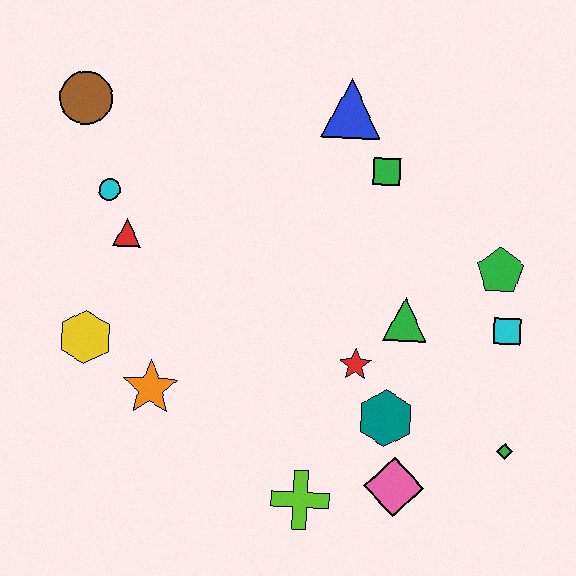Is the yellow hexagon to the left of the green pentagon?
Yes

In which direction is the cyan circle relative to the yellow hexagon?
The cyan circle is above the yellow hexagon.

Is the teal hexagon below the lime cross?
No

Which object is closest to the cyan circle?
The red triangle is closest to the cyan circle.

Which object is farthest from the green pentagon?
The brown circle is farthest from the green pentagon.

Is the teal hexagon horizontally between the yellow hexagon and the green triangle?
Yes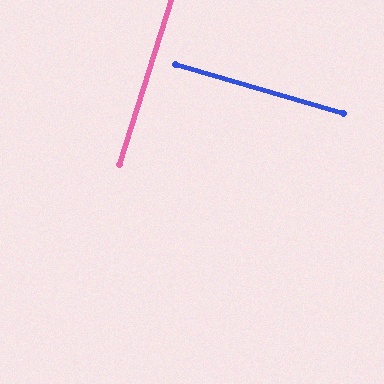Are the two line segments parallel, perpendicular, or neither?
Perpendicular — they meet at approximately 89°.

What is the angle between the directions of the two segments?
Approximately 89 degrees.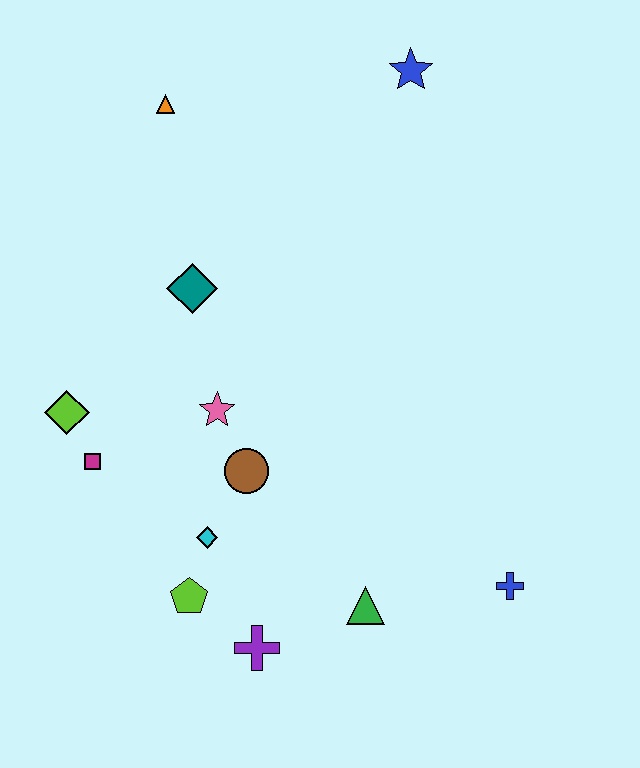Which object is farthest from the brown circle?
The blue star is farthest from the brown circle.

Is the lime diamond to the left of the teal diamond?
Yes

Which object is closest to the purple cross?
The lime pentagon is closest to the purple cross.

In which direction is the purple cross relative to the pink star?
The purple cross is below the pink star.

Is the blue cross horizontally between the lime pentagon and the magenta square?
No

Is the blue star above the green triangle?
Yes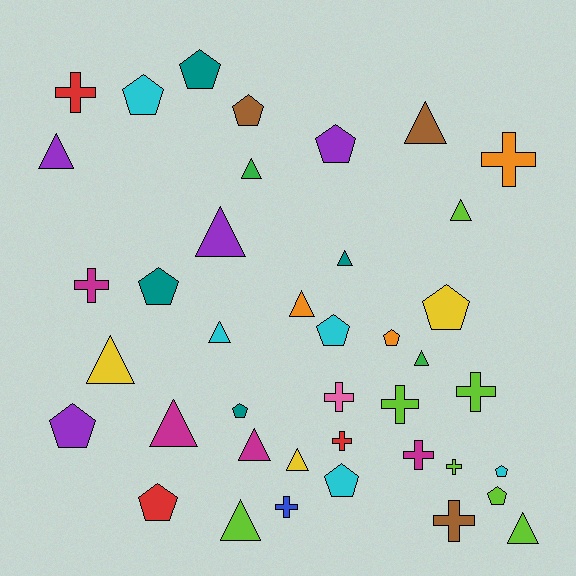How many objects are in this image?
There are 40 objects.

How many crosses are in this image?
There are 11 crosses.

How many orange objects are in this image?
There are 3 orange objects.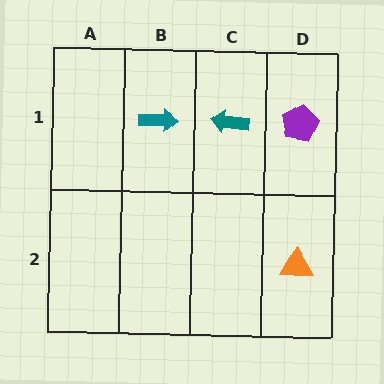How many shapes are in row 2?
1 shape.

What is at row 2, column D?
An orange triangle.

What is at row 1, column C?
A teal arrow.